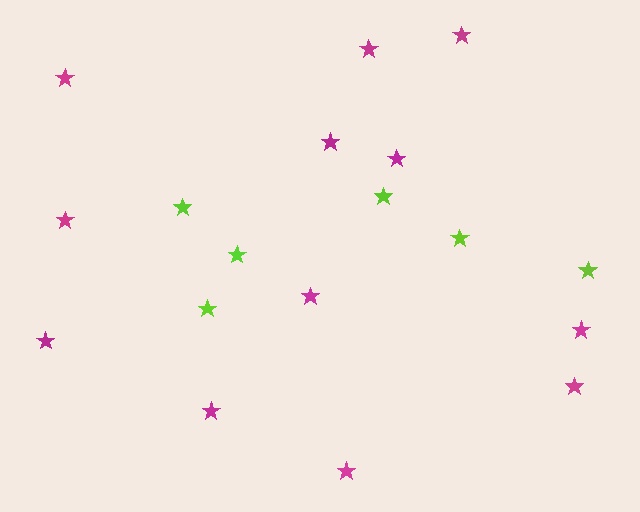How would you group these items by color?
There are 2 groups: one group of magenta stars (12) and one group of lime stars (6).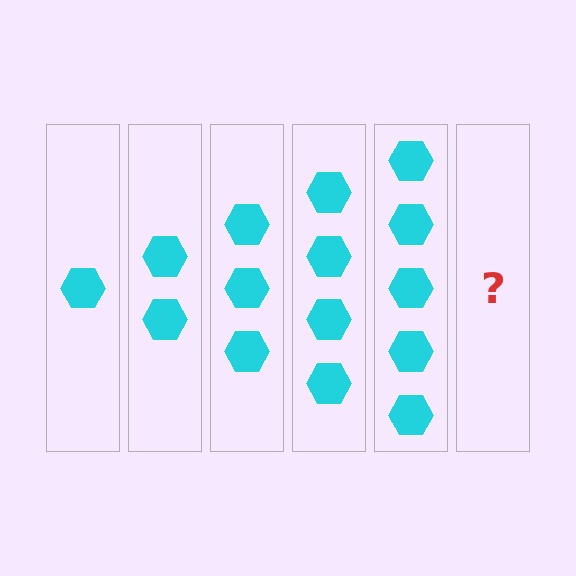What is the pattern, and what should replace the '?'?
The pattern is that each step adds one more hexagon. The '?' should be 6 hexagons.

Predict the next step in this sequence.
The next step is 6 hexagons.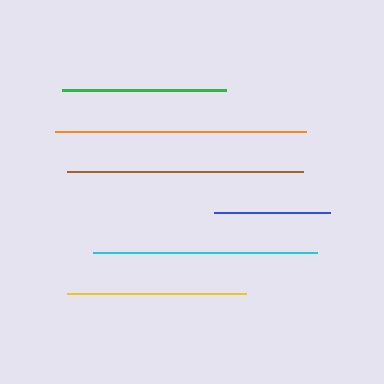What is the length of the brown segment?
The brown segment is approximately 235 pixels long.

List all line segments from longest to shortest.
From longest to shortest: orange, brown, cyan, yellow, green, blue.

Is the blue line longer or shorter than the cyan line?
The cyan line is longer than the blue line.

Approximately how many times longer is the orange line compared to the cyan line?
The orange line is approximately 1.1 times the length of the cyan line.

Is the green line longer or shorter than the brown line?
The brown line is longer than the green line.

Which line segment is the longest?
The orange line is the longest at approximately 251 pixels.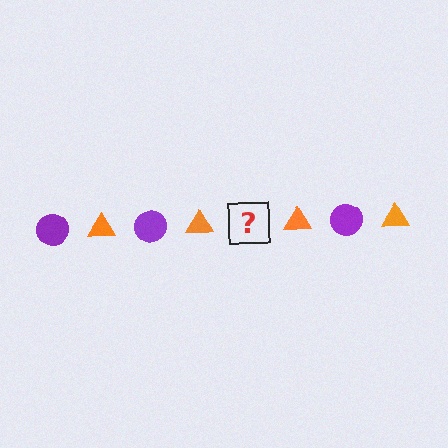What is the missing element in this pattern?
The missing element is a purple circle.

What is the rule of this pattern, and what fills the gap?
The rule is that the pattern alternates between purple circle and orange triangle. The gap should be filled with a purple circle.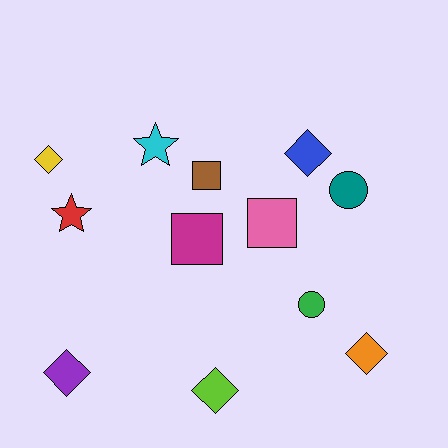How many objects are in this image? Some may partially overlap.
There are 12 objects.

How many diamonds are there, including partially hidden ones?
There are 5 diamonds.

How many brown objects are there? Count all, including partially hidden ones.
There is 1 brown object.